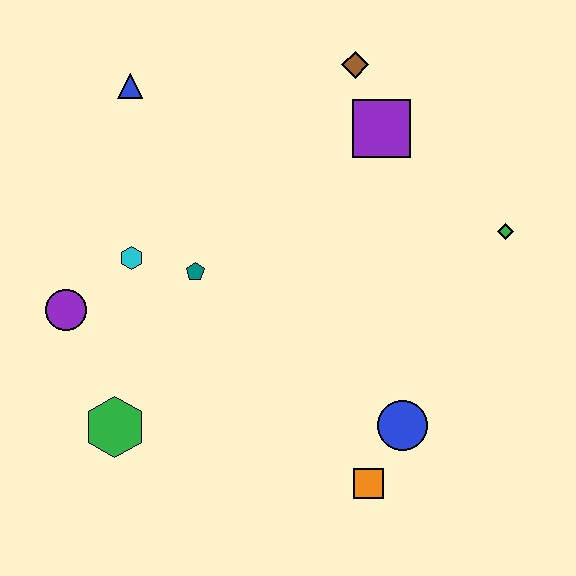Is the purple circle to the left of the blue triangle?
Yes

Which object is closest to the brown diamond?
The purple square is closest to the brown diamond.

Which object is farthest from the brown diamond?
The green hexagon is farthest from the brown diamond.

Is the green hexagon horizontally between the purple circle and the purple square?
Yes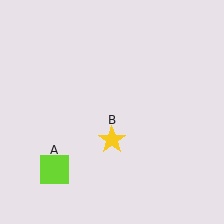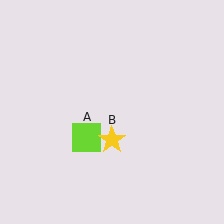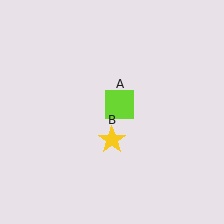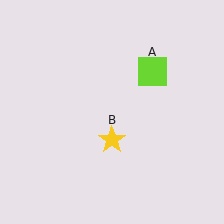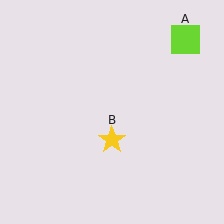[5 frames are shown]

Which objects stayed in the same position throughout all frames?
Yellow star (object B) remained stationary.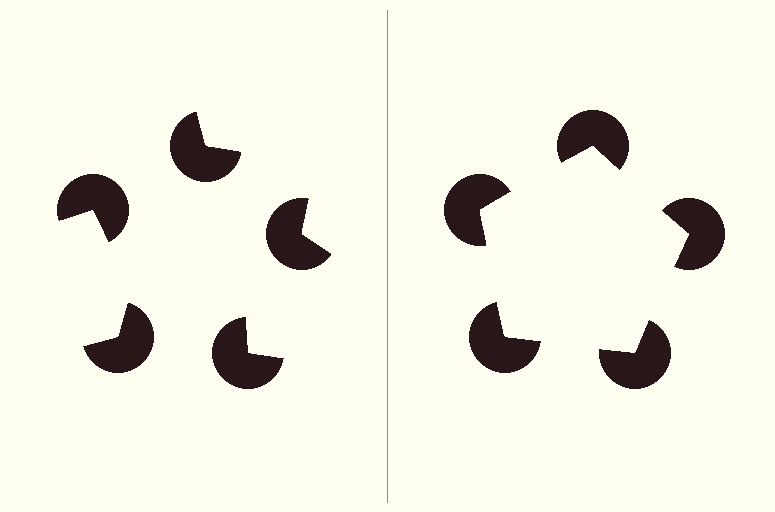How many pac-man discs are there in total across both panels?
10 — 5 on each side.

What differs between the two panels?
The pac-man discs are positioned identically on both sides; only the wedge orientations differ. On the right they align to a pentagon; on the left they are misaligned.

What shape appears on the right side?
An illusory pentagon.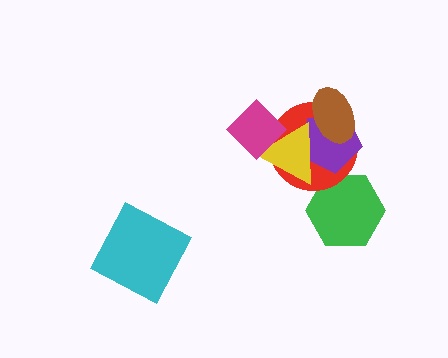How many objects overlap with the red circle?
5 objects overlap with the red circle.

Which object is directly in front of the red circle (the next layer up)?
The purple pentagon is directly in front of the red circle.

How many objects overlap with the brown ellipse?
3 objects overlap with the brown ellipse.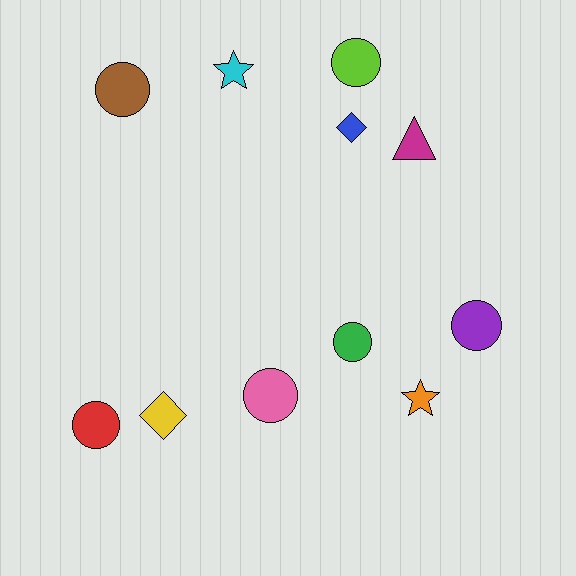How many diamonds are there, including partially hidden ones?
There are 2 diamonds.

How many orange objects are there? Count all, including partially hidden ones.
There is 1 orange object.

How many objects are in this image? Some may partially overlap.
There are 11 objects.